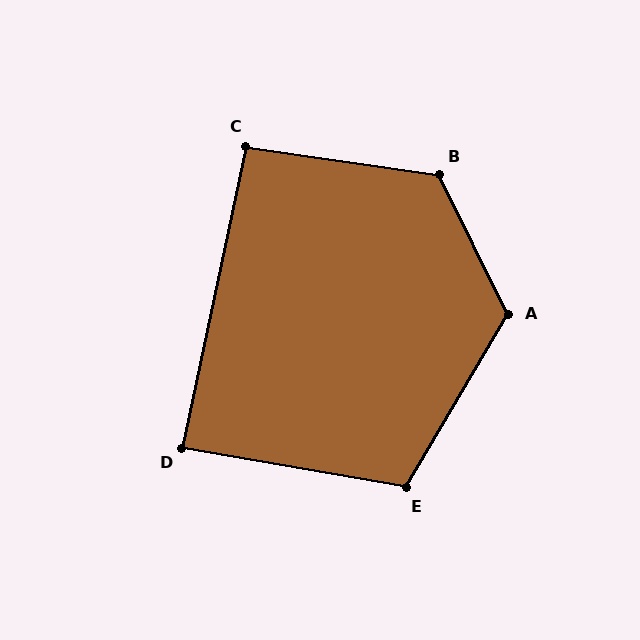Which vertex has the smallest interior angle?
D, at approximately 88 degrees.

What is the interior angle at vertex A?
Approximately 123 degrees (obtuse).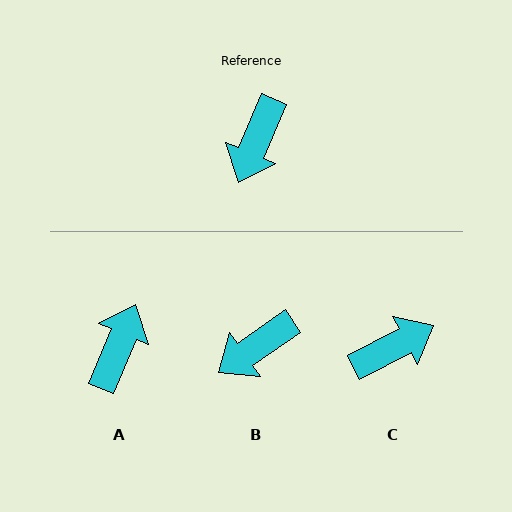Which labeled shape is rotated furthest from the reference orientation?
A, about 179 degrees away.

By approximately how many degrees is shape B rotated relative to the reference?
Approximately 32 degrees clockwise.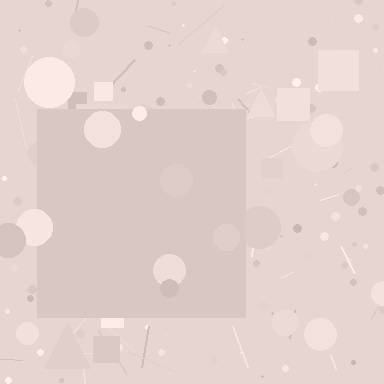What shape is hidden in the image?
A square is hidden in the image.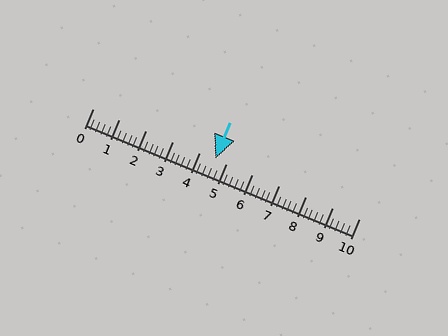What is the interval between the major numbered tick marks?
The major tick marks are spaced 1 units apart.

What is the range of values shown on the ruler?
The ruler shows values from 0 to 10.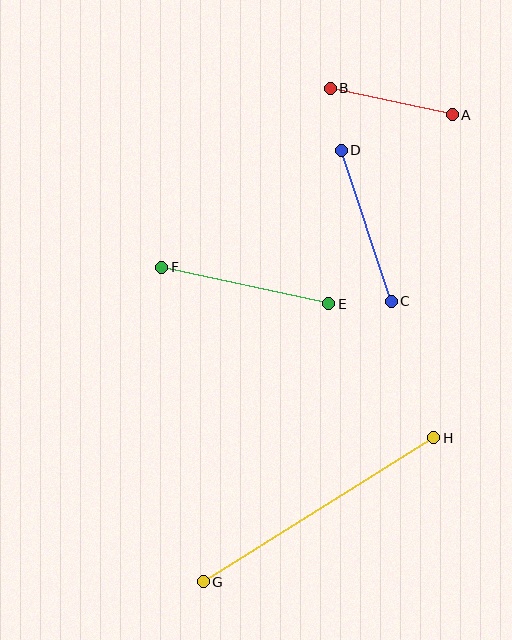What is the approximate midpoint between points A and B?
The midpoint is at approximately (391, 102) pixels.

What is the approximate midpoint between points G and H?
The midpoint is at approximately (318, 510) pixels.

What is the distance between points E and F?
The distance is approximately 171 pixels.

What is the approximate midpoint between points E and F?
The midpoint is at approximately (245, 285) pixels.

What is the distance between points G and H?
The distance is approximately 271 pixels.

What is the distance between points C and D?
The distance is approximately 159 pixels.